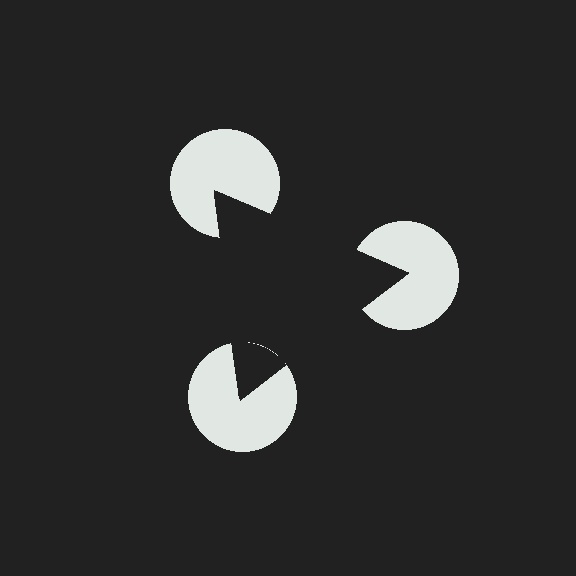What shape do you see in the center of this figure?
An illusory triangle — its edges are inferred from the aligned wedge cuts in the pac-man discs, not physically drawn.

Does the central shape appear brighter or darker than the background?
It typically appears slightly darker than the background, even though no actual brightness change is drawn.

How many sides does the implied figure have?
3 sides.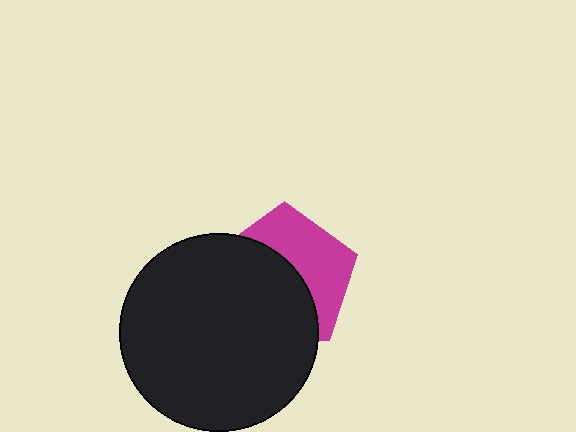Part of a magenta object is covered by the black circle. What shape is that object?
It is a pentagon.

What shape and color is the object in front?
The object in front is a black circle.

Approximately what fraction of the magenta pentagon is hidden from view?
Roughly 57% of the magenta pentagon is hidden behind the black circle.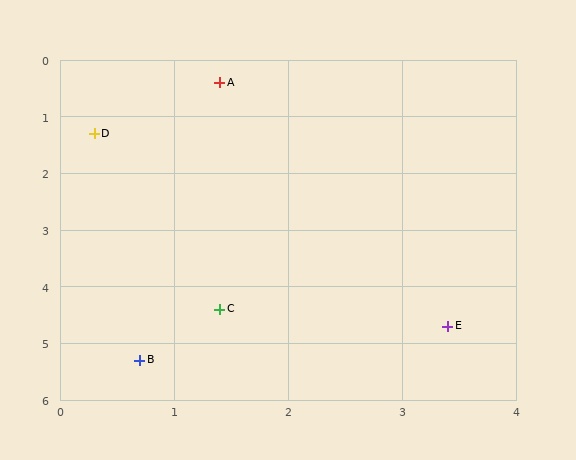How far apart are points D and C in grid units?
Points D and C are about 3.3 grid units apart.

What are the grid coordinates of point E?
Point E is at approximately (3.4, 4.7).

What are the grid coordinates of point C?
Point C is at approximately (1.4, 4.4).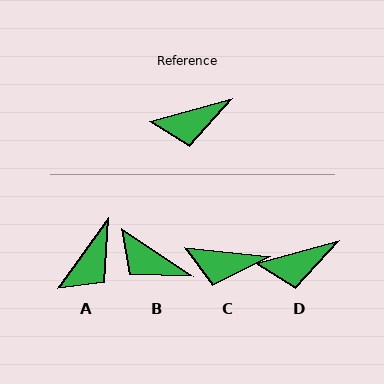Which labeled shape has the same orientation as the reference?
D.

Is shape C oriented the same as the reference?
No, it is off by about 21 degrees.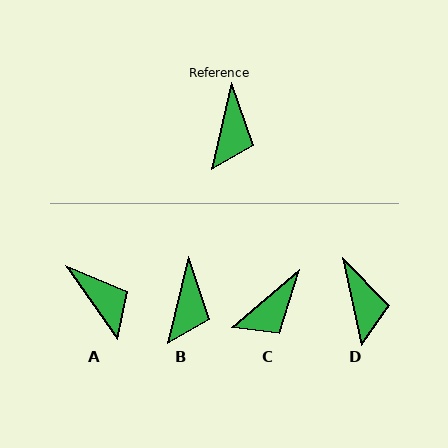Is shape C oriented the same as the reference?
No, it is off by about 36 degrees.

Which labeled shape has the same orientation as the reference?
B.